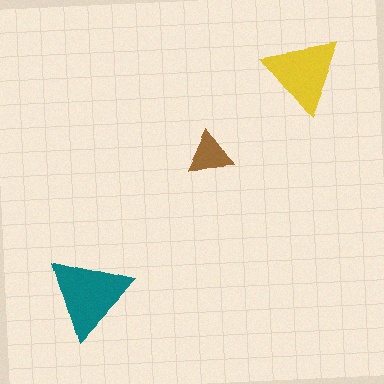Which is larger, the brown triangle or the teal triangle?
The teal one.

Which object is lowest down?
The teal triangle is bottommost.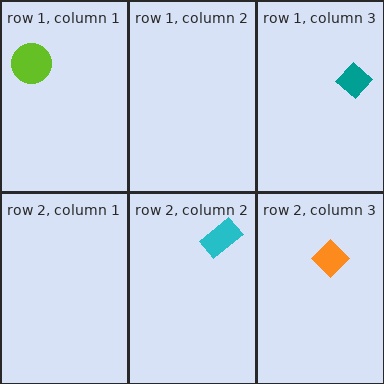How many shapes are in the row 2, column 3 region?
1.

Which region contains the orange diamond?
The row 2, column 3 region.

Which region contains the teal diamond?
The row 1, column 3 region.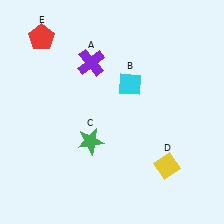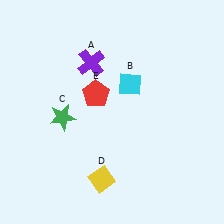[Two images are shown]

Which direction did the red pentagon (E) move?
The red pentagon (E) moved down.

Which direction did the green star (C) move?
The green star (C) moved left.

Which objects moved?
The objects that moved are: the green star (C), the yellow diamond (D), the red pentagon (E).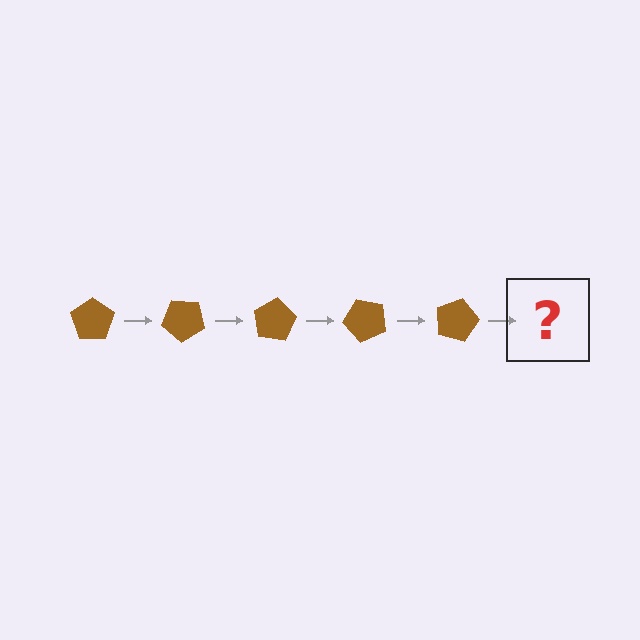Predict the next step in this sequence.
The next step is a brown pentagon rotated 200 degrees.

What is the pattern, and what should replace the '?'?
The pattern is that the pentagon rotates 40 degrees each step. The '?' should be a brown pentagon rotated 200 degrees.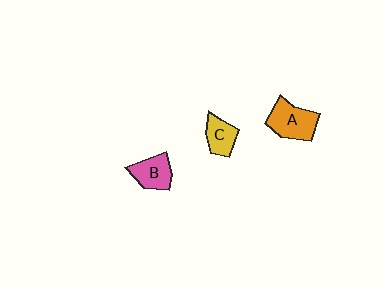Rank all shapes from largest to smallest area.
From largest to smallest: A (orange), B (pink), C (yellow).